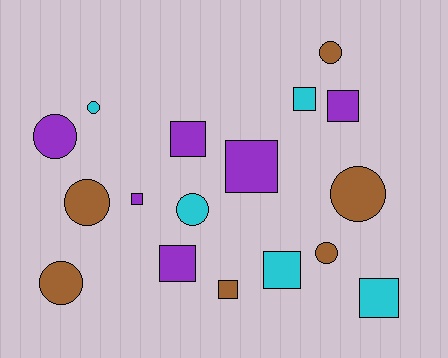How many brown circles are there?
There are 5 brown circles.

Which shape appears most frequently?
Square, with 9 objects.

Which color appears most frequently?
Brown, with 6 objects.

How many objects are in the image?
There are 17 objects.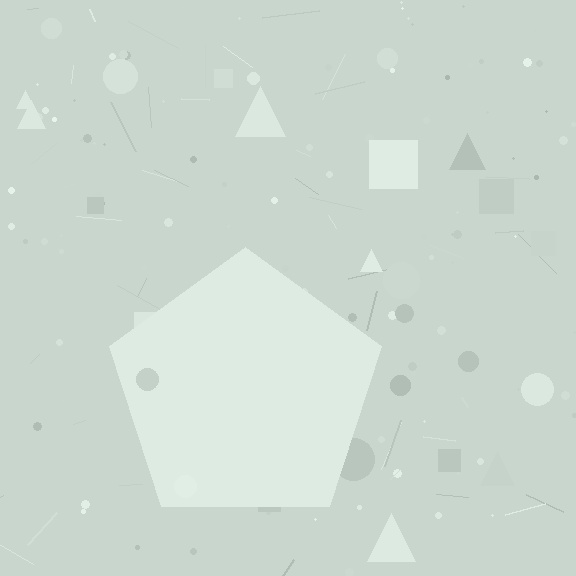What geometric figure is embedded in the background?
A pentagon is embedded in the background.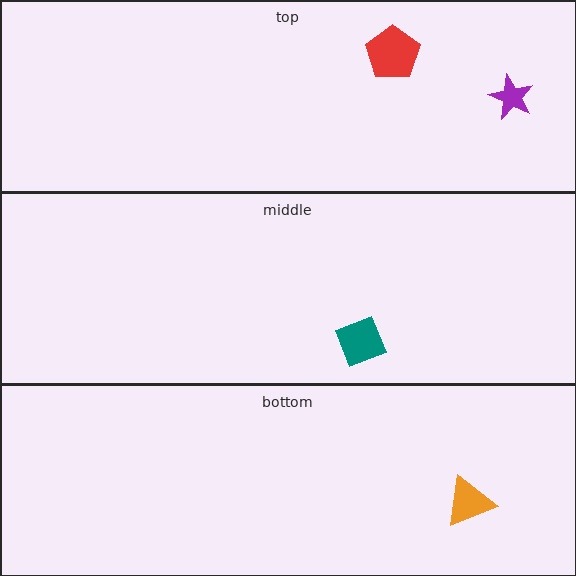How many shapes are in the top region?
2.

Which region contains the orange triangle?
The bottom region.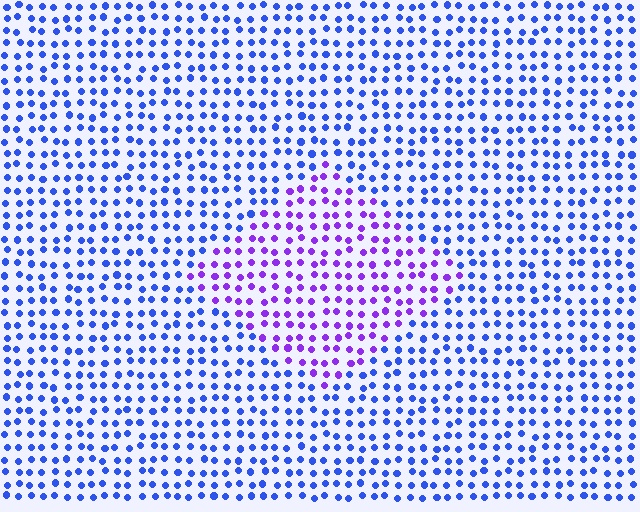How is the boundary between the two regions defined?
The boundary is defined purely by a slight shift in hue (about 44 degrees). Spacing, size, and orientation are identical on both sides.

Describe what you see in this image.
The image is filled with small blue elements in a uniform arrangement. A diamond-shaped region is visible where the elements are tinted to a slightly different hue, forming a subtle color boundary.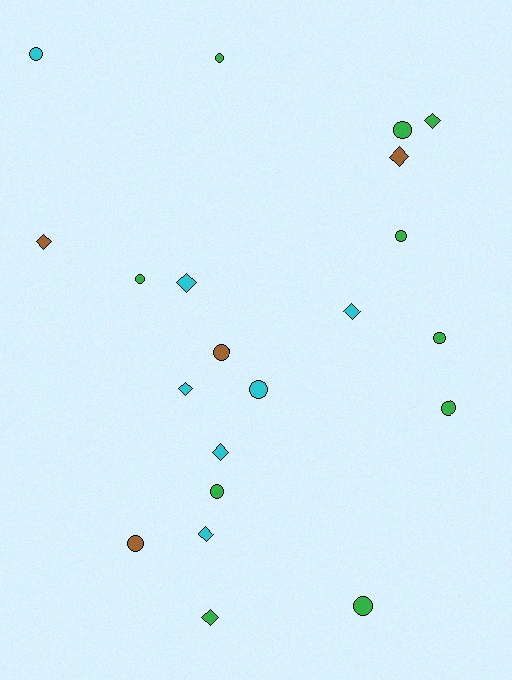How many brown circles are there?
There are 2 brown circles.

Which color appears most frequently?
Green, with 10 objects.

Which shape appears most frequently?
Circle, with 12 objects.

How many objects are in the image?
There are 21 objects.